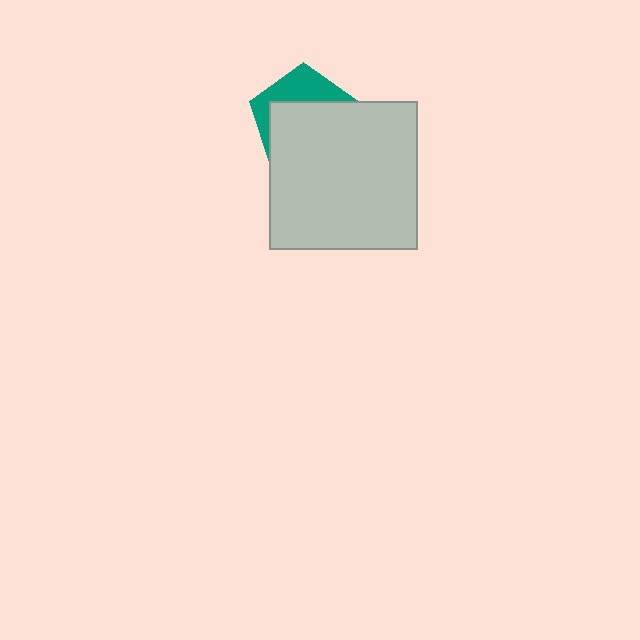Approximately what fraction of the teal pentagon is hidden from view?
Roughly 64% of the teal pentagon is hidden behind the light gray square.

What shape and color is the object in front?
The object in front is a light gray square.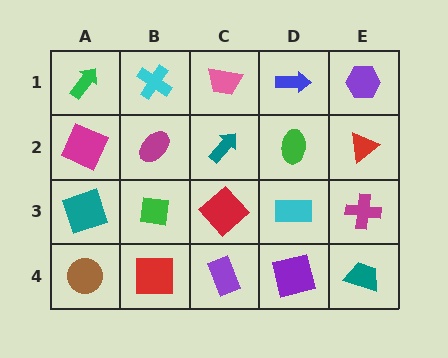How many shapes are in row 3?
5 shapes.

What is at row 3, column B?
A green square.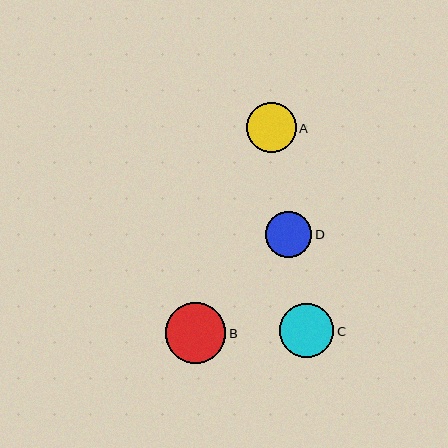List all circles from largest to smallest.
From largest to smallest: B, C, A, D.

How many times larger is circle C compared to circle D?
Circle C is approximately 1.2 times the size of circle D.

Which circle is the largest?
Circle B is the largest with a size of approximately 61 pixels.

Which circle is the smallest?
Circle D is the smallest with a size of approximately 46 pixels.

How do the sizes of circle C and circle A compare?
Circle C and circle A are approximately the same size.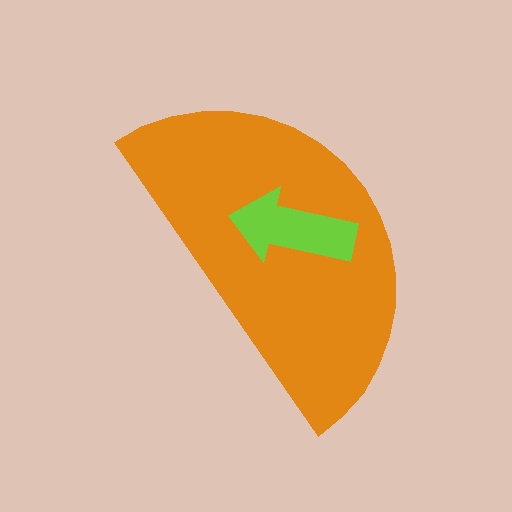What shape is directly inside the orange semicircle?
The lime arrow.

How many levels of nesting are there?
2.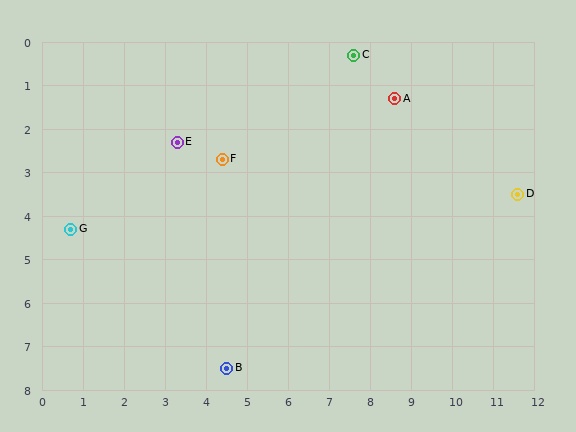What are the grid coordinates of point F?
Point F is at approximately (4.4, 2.7).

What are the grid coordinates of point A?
Point A is at approximately (8.6, 1.3).